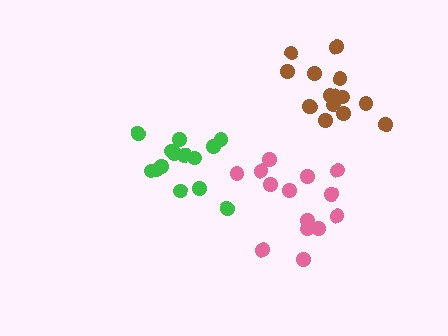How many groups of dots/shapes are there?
There are 3 groups.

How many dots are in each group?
Group 1: 15 dots, Group 2: 14 dots, Group 3: 14 dots (43 total).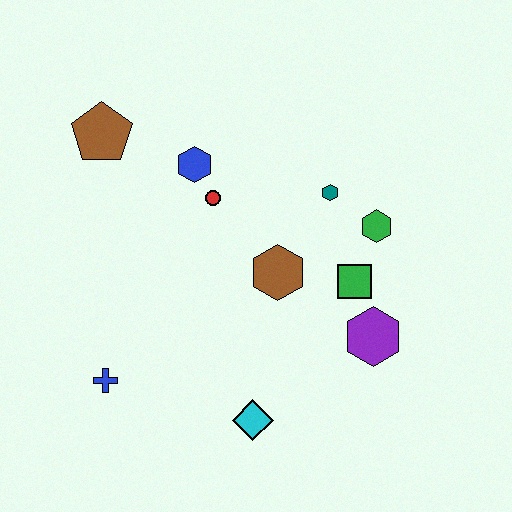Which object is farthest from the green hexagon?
The blue cross is farthest from the green hexagon.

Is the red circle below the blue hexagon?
Yes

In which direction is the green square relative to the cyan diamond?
The green square is above the cyan diamond.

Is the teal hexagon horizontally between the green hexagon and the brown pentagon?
Yes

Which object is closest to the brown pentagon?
The blue hexagon is closest to the brown pentagon.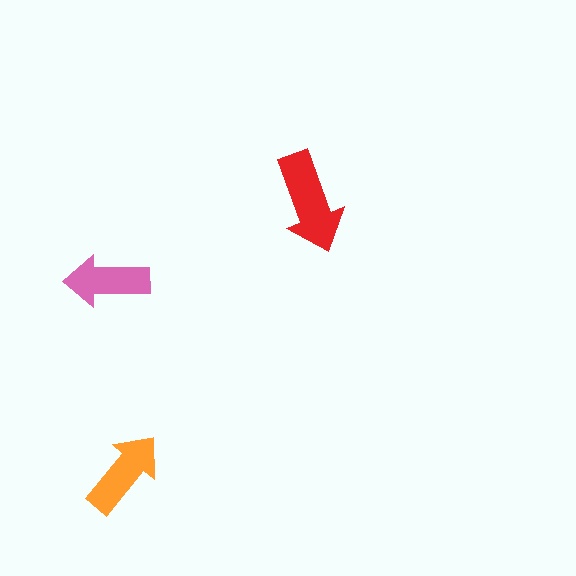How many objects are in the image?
There are 3 objects in the image.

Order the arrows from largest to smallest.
the red one, the orange one, the pink one.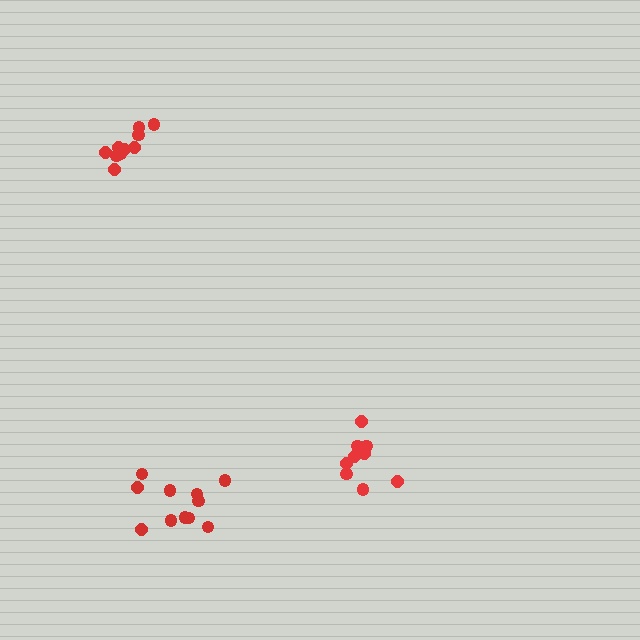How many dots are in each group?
Group 1: 11 dots, Group 2: 9 dots, Group 3: 10 dots (30 total).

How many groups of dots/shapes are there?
There are 3 groups.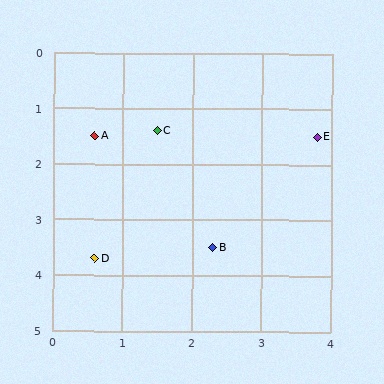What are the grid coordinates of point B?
Point B is at approximately (2.3, 3.5).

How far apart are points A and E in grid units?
Points A and E are about 3.2 grid units apart.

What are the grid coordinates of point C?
Point C is at approximately (1.5, 1.4).